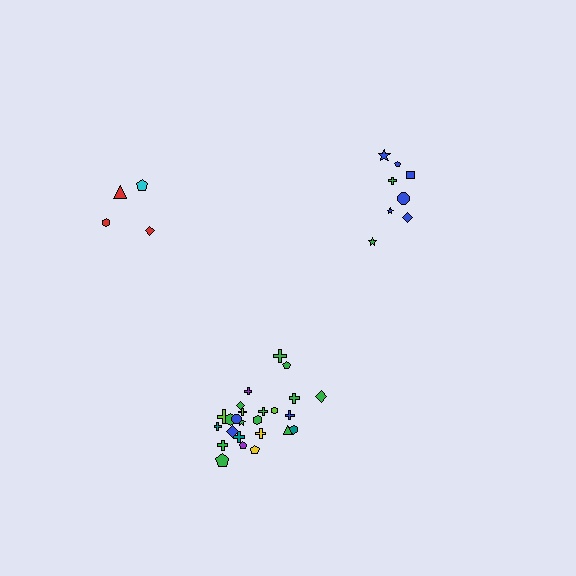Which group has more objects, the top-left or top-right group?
The top-right group.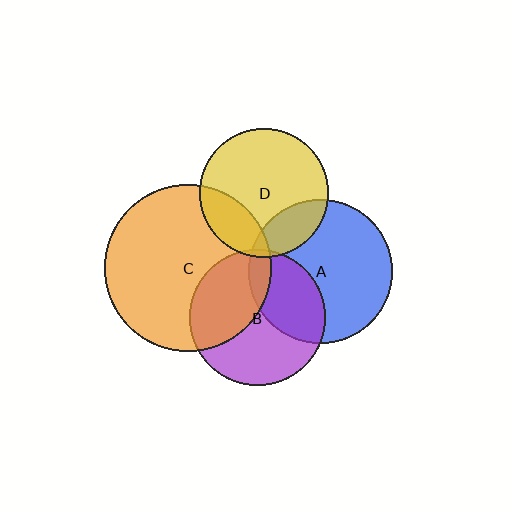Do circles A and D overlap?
Yes.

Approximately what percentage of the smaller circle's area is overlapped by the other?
Approximately 20%.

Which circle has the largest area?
Circle C (orange).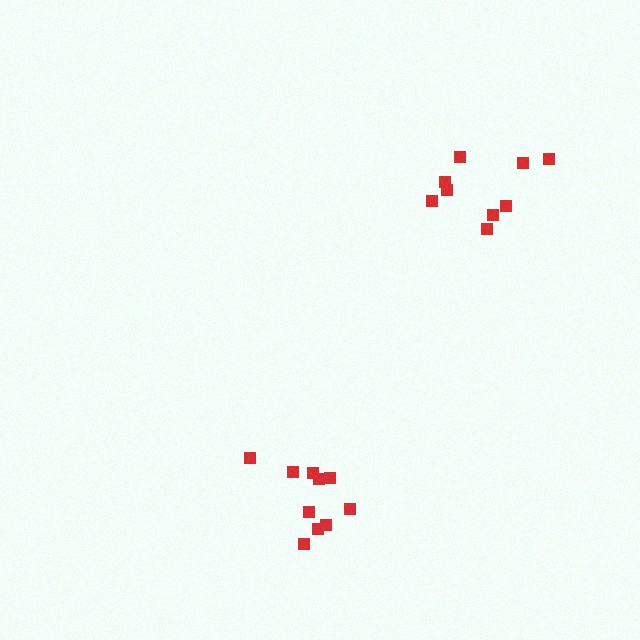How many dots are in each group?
Group 1: 9 dots, Group 2: 10 dots (19 total).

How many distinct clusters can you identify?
There are 2 distinct clusters.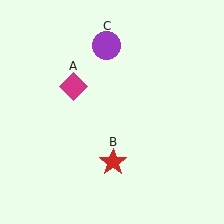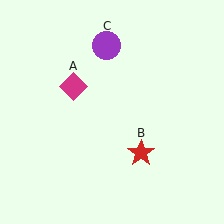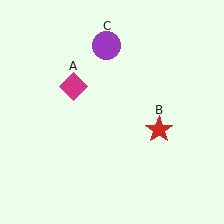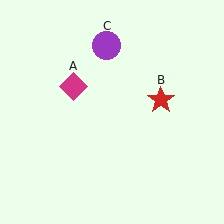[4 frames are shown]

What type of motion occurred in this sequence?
The red star (object B) rotated counterclockwise around the center of the scene.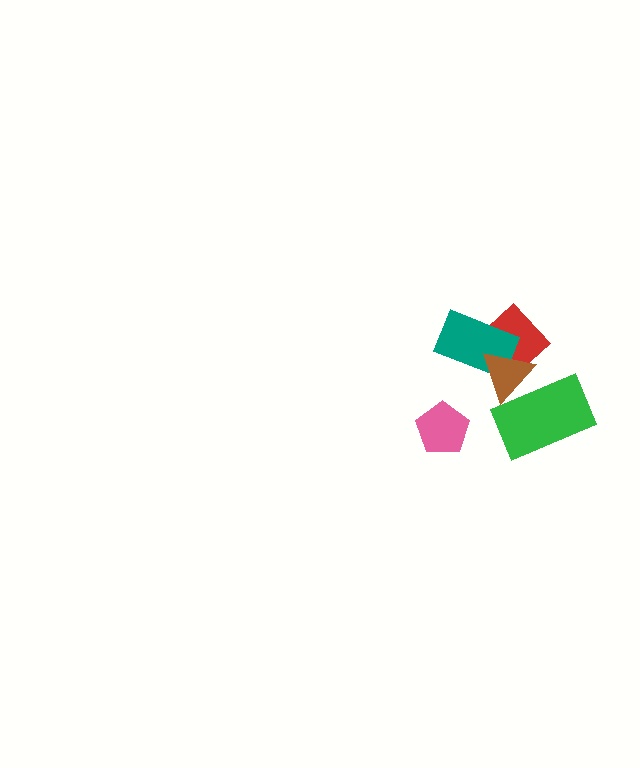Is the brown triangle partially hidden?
Yes, it is partially covered by another shape.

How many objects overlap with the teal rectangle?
2 objects overlap with the teal rectangle.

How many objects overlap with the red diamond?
2 objects overlap with the red diamond.